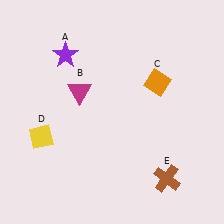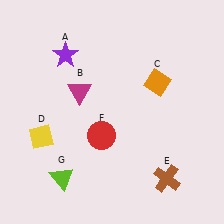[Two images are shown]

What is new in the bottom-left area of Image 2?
A red circle (F) was added in the bottom-left area of Image 2.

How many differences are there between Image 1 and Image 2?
There are 2 differences between the two images.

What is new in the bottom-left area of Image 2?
A lime triangle (G) was added in the bottom-left area of Image 2.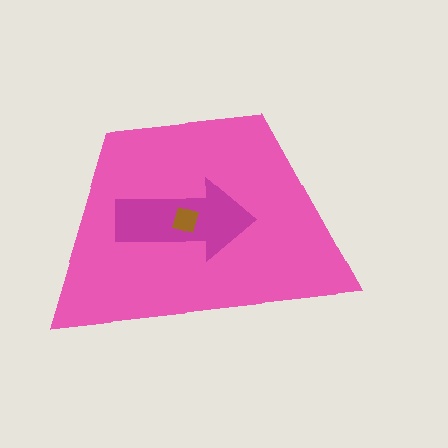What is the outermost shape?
The pink trapezoid.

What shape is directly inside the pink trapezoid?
The magenta arrow.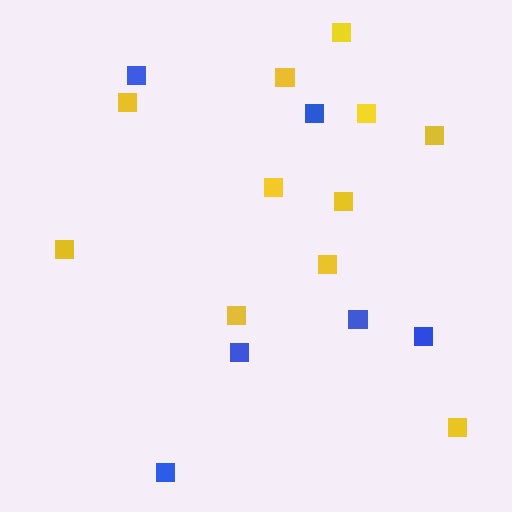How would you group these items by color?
There are 2 groups: one group of yellow squares (11) and one group of blue squares (6).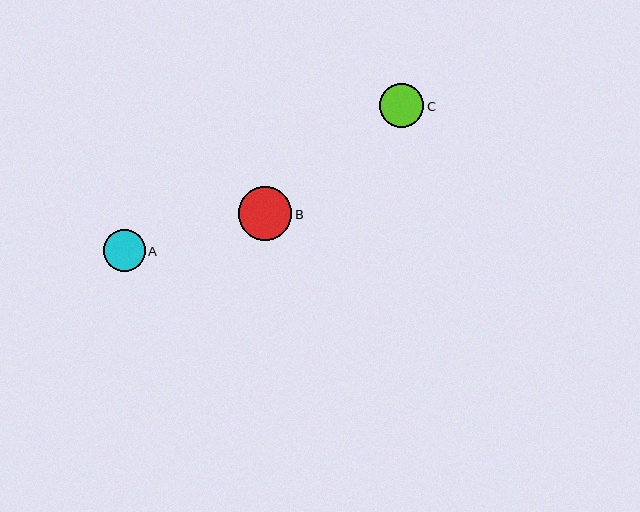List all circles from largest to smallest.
From largest to smallest: B, C, A.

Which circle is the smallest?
Circle A is the smallest with a size of approximately 42 pixels.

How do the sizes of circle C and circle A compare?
Circle C and circle A are approximately the same size.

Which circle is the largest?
Circle B is the largest with a size of approximately 53 pixels.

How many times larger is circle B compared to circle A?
Circle B is approximately 1.3 times the size of circle A.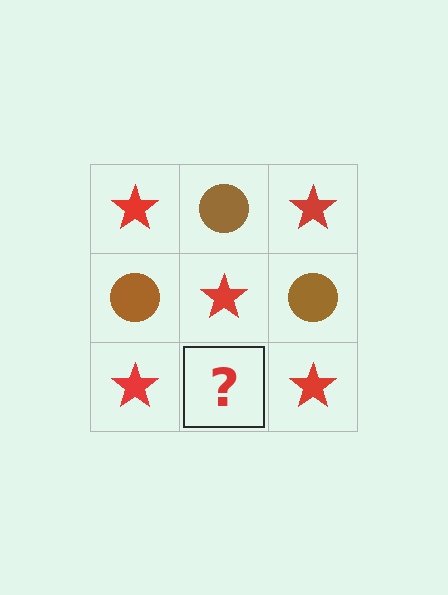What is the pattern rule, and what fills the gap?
The rule is that it alternates red star and brown circle in a checkerboard pattern. The gap should be filled with a brown circle.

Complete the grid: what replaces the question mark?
The question mark should be replaced with a brown circle.